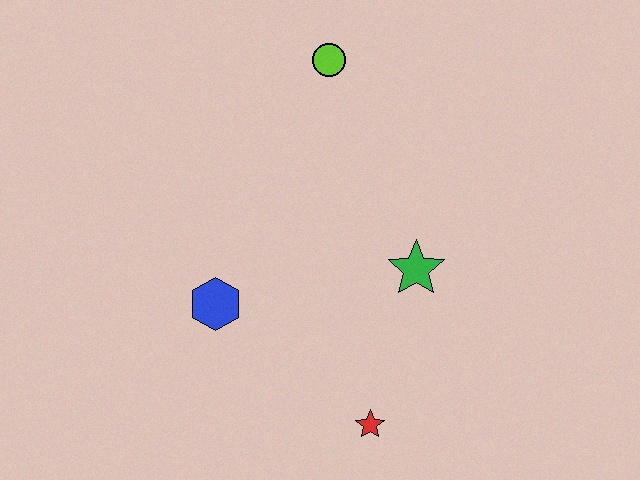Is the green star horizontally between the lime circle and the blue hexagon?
No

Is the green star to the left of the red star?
No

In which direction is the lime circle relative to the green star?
The lime circle is above the green star.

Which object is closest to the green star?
The red star is closest to the green star.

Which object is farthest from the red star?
The lime circle is farthest from the red star.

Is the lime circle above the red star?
Yes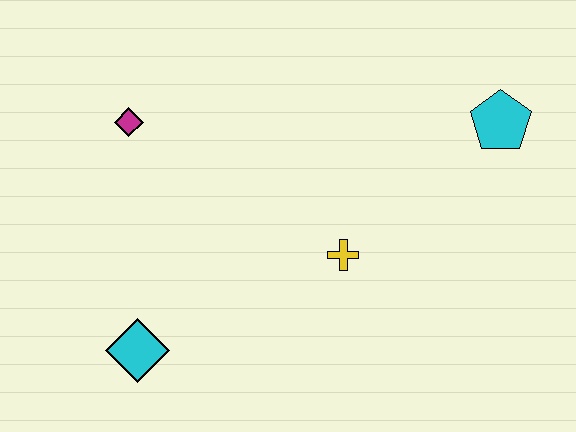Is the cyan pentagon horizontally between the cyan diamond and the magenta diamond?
No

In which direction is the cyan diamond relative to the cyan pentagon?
The cyan diamond is to the left of the cyan pentagon.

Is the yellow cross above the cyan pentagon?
No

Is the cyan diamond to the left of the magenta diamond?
No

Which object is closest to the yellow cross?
The cyan pentagon is closest to the yellow cross.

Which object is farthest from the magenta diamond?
The cyan pentagon is farthest from the magenta diamond.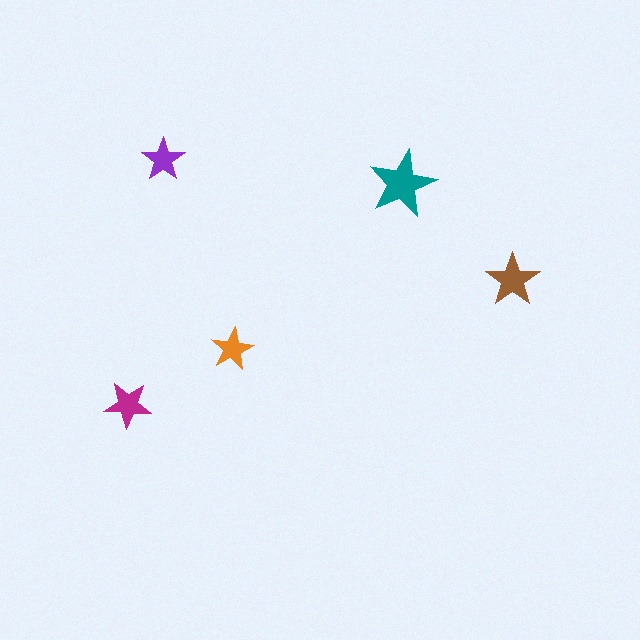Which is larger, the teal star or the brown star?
The teal one.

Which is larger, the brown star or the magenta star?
The brown one.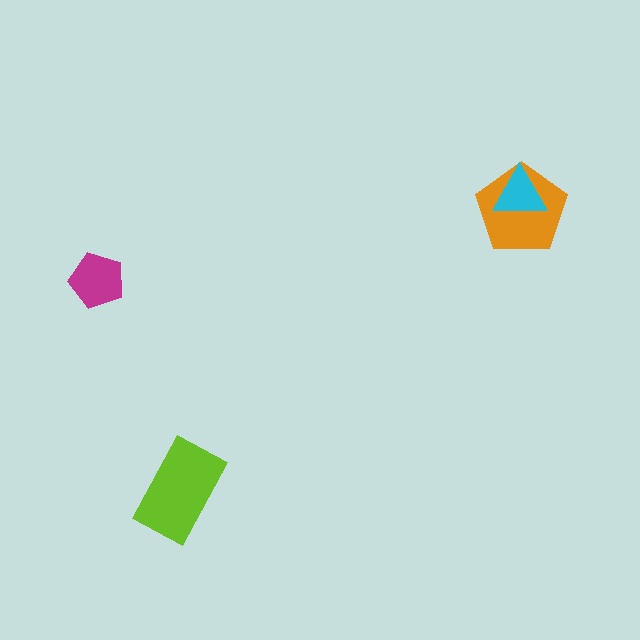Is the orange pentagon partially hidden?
Yes, it is partially covered by another shape.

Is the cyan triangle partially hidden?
No, no other shape covers it.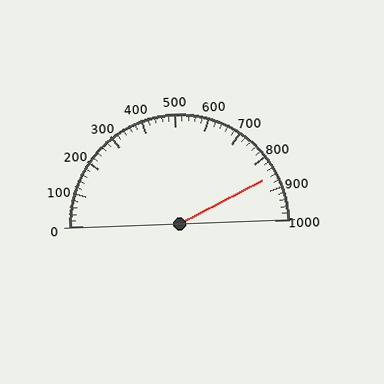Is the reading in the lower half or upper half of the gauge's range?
The reading is in the upper half of the range (0 to 1000).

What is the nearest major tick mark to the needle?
The nearest major tick mark is 900.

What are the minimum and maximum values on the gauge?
The gauge ranges from 0 to 1000.